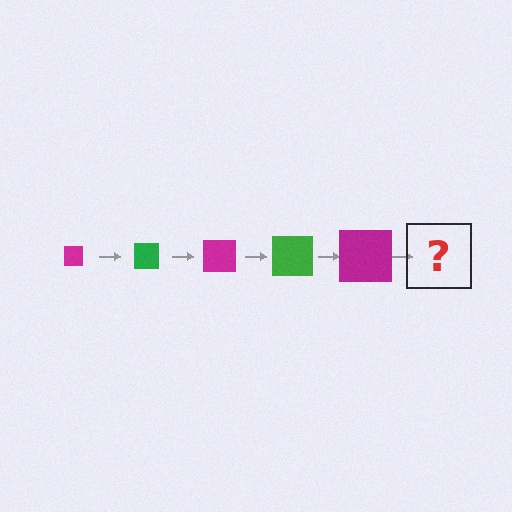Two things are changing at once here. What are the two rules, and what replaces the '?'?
The two rules are that the square grows larger each step and the color cycles through magenta and green. The '?' should be a green square, larger than the previous one.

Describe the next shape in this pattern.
It should be a green square, larger than the previous one.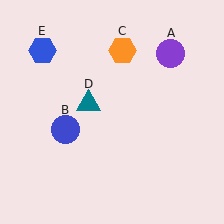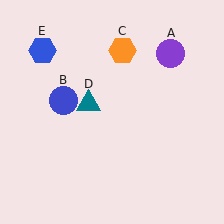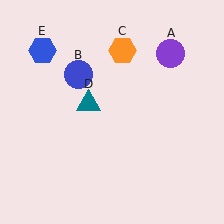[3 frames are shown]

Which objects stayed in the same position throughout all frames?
Purple circle (object A) and orange hexagon (object C) and teal triangle (object D) and blue hexagon (object E) remained stationary.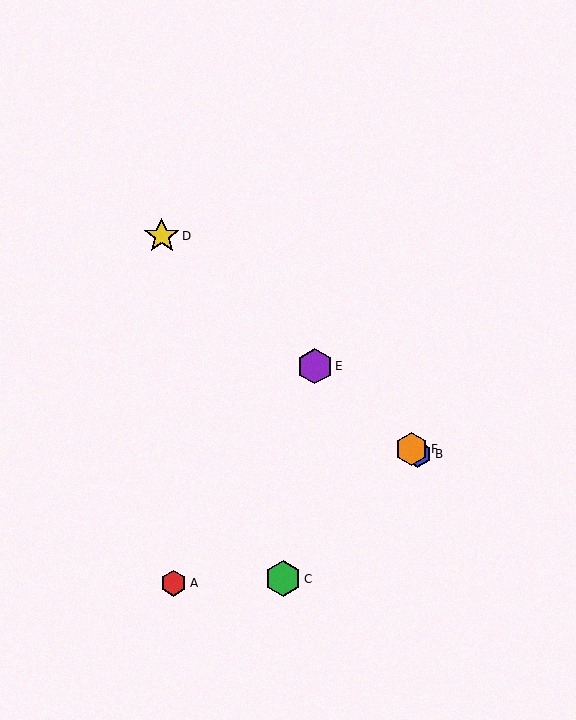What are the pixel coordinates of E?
Object E is at (315, 366).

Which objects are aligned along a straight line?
Objects B, D, E, F are aligned along a straight line.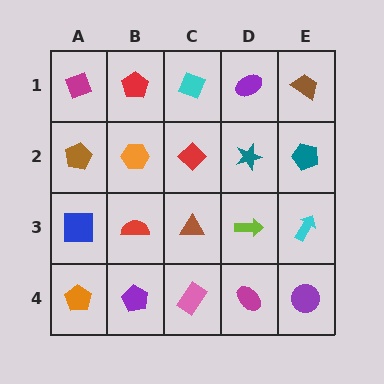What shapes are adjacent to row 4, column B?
A red semicircle (row 3, column B), an orange pentagon (row 4, column A), a pink rectangle (row 4, column C).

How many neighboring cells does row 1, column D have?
3.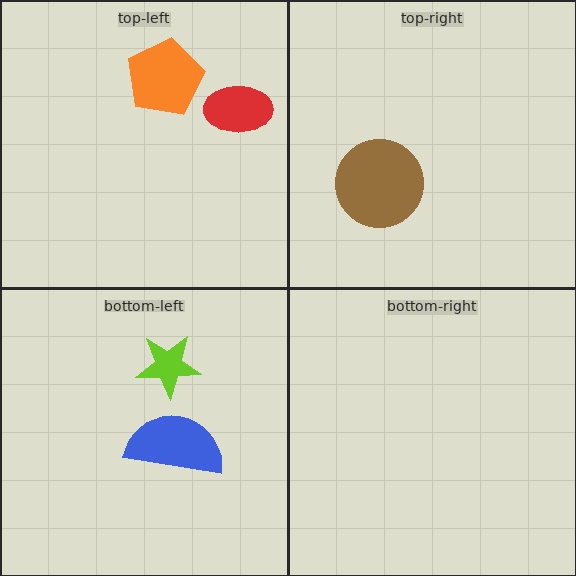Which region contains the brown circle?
The top-right region.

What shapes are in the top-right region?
The brown circle.